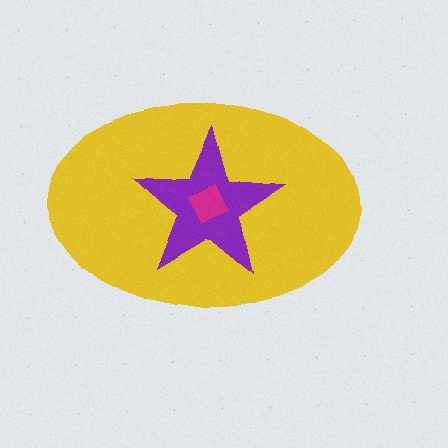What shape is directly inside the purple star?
The magenta diamond.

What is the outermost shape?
The yellow ellipse.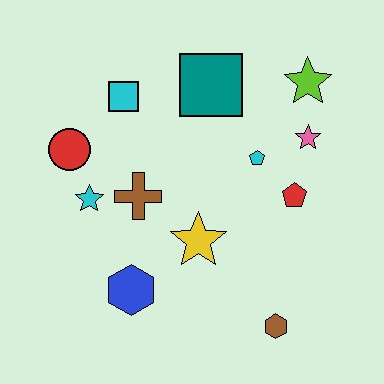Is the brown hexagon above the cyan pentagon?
No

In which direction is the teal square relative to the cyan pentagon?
The teal square is above the cyan pentagon.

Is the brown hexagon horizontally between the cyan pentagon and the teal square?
No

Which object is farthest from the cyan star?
The lime star is farthest from the cyan star.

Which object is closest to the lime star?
The pink star is closest to the lime star.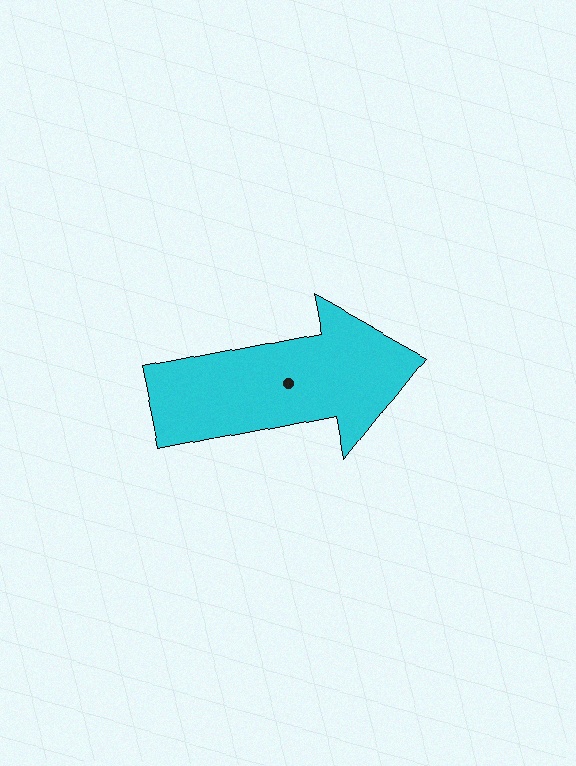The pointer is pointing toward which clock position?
Roughly 3 o'clock.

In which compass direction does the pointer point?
East.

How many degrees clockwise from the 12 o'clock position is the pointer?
Approximately 79 degrees.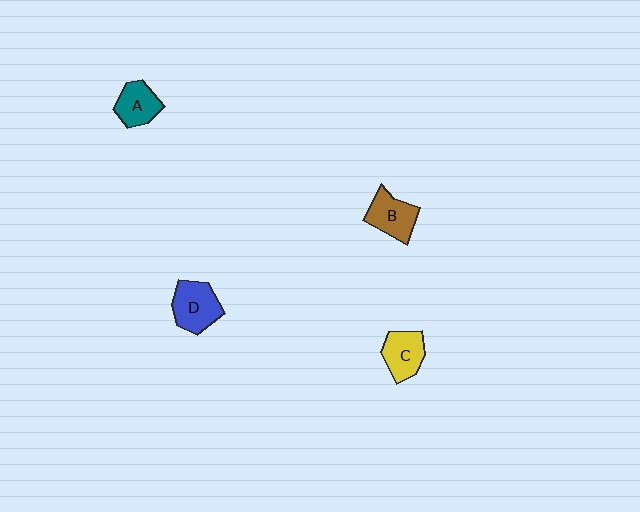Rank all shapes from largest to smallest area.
From largest to smallest: D (blue), B (brown), C (yellow), A (teal).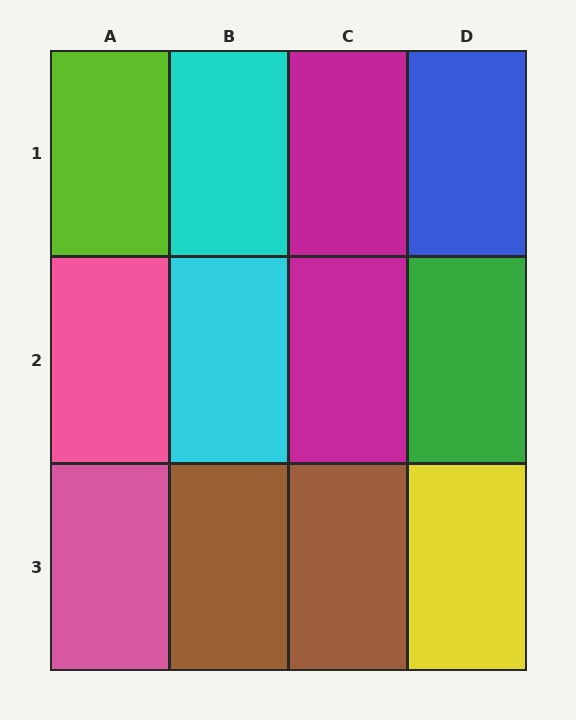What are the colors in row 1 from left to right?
Lime, cyan, magenta, blue.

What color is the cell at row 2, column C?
Magenta.